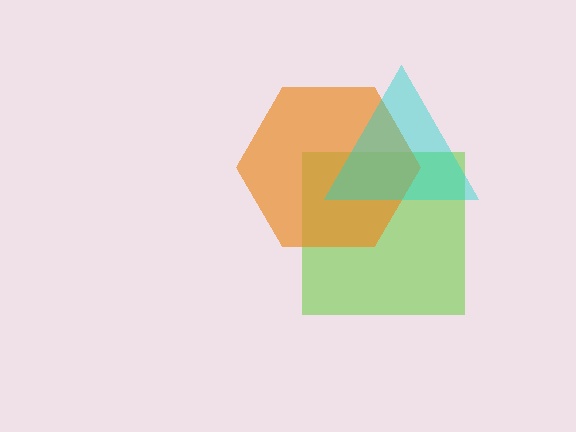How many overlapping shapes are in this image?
There are 3 overlapping shapes in the image.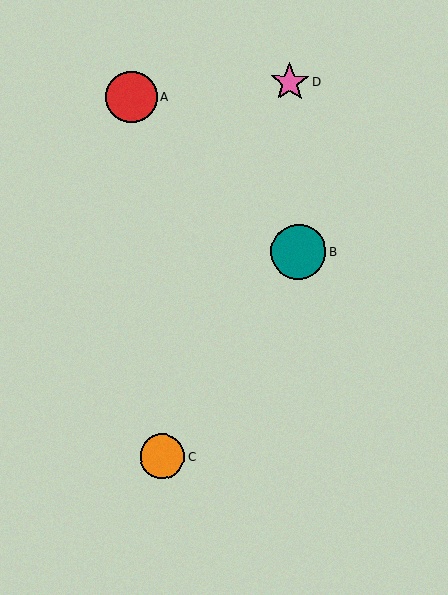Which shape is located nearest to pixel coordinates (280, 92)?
The pink star (labeled D) at (290, 82) is nearest to that location.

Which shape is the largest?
The teal circle (labeled B) is the largest.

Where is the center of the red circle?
The center of the red circle is at (131, 97).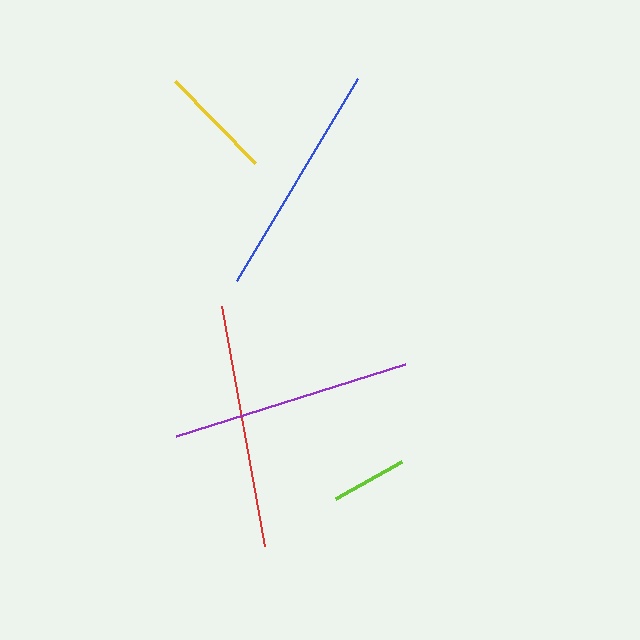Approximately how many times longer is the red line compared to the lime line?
The red line is approximately 3.2 times the length of the lime line.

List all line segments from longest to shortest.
From longest to shortest: red, purple, blue, yellow, lime.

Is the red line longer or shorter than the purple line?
The red line is longer than the purple line.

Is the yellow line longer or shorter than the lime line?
The yellow line is longer than the lime line.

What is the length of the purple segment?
The purple segment is approximately 240 pixels long.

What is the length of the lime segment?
The lime segment is approximately 76 pixels long.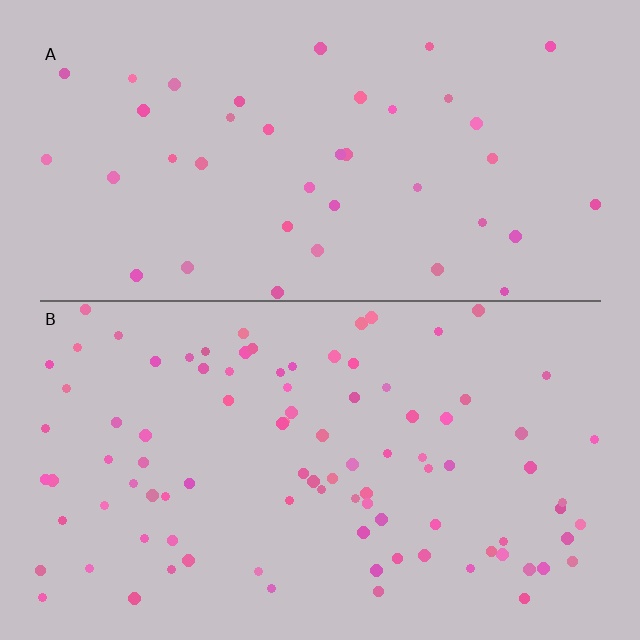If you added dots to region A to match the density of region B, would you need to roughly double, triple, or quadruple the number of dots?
Approximately double.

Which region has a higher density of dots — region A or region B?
B (the bottom).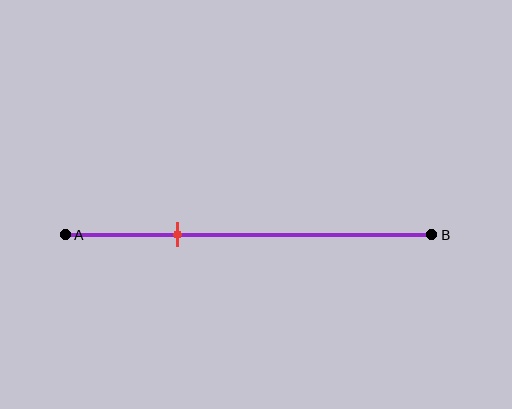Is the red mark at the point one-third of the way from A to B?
Yes, the mark is approximately at the one-third point.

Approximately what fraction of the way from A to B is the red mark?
The red mark is approximately 30% of the way from A to B.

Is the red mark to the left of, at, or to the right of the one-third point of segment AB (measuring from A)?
The red mark is approximately at the one-third point of segment AB.